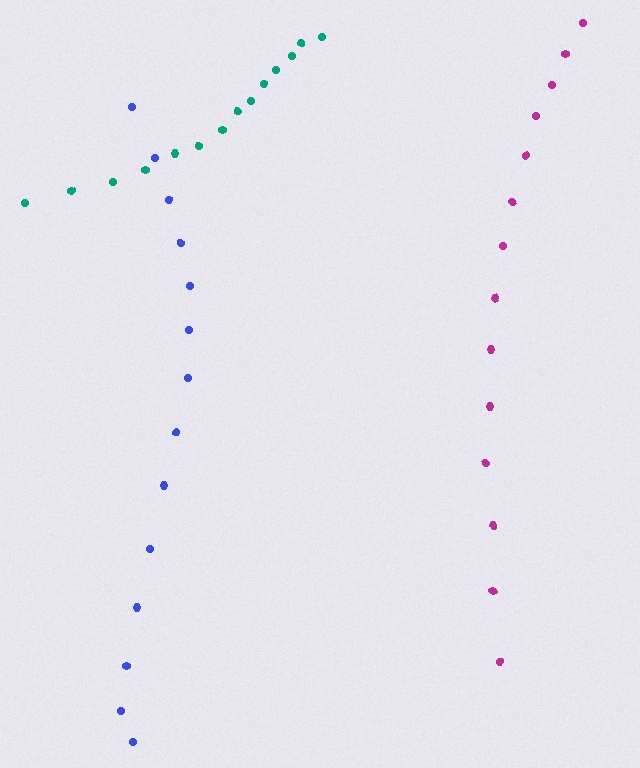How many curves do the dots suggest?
There are 3 distinct paths.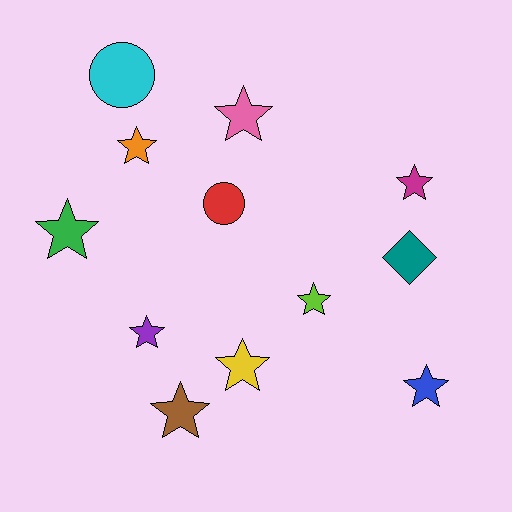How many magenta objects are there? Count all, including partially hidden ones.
There is 1 magenta object.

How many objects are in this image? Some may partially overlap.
There are 12 objects.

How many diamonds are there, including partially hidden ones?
There is 1 diamond.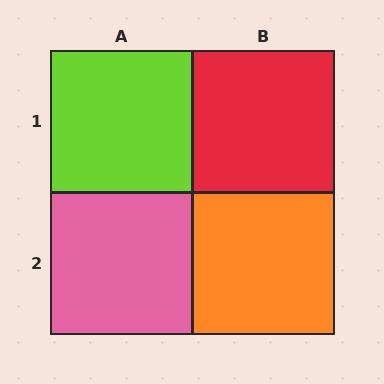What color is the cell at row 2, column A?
Pink.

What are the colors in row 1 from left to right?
Lime, red.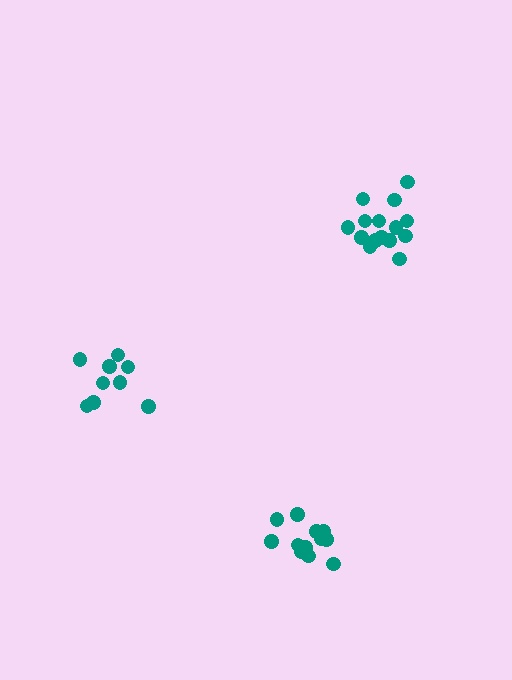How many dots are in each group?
Group 1: 15 dots, Group 2: 12 dots, Group 3: 9 dots (36 total).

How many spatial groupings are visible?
There are 3 spatial groupings.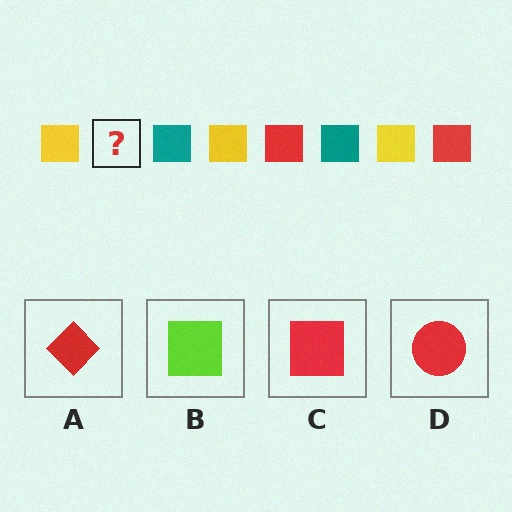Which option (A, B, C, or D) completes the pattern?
C.